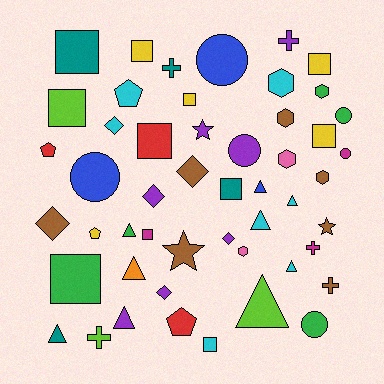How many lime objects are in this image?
There are 3 lime objects.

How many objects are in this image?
There are 50 objects.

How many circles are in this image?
There are 6 circles.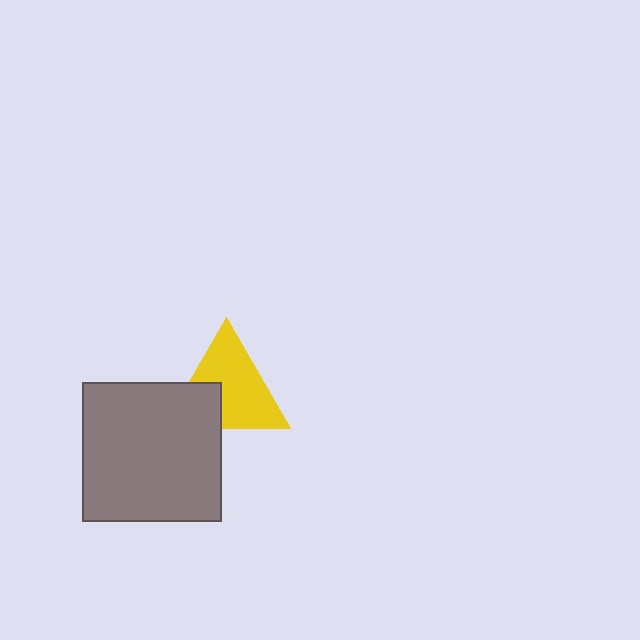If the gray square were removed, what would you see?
You would see the complete yellow triangle.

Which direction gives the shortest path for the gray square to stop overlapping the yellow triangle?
Moving toward the lower-left gives the shortest separation.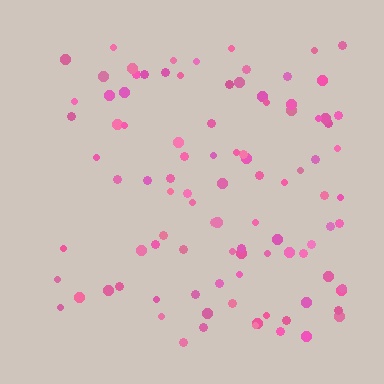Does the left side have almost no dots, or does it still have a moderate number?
Still a moderate number, just noticeably fewer than the right.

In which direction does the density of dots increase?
From left to right, with the right side densest.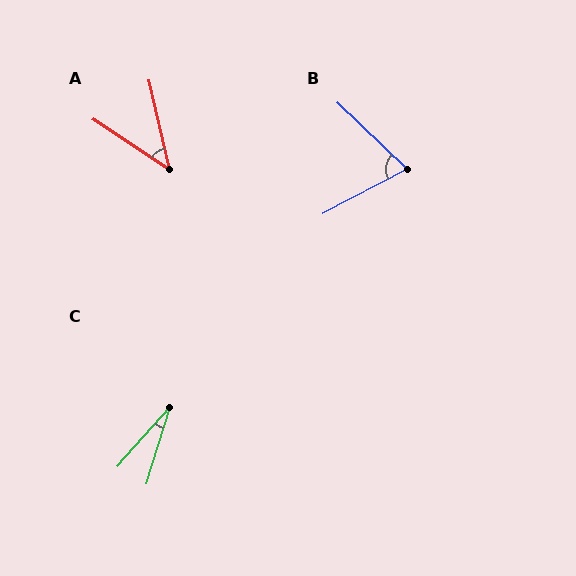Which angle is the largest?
B, at approximately 71 degrees.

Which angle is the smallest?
C, at approximately 25 degrees.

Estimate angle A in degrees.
Approximately 44 degrees.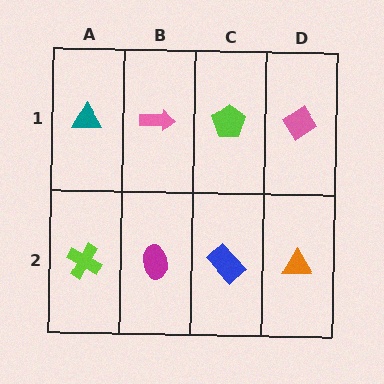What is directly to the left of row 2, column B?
A lime cross.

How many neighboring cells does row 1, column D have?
2.